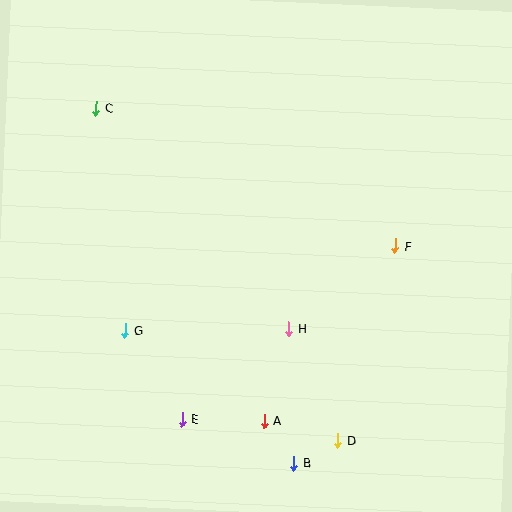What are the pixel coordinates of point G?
Point G is at (125, 331).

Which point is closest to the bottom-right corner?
Point D is closest to the bottom-right corner.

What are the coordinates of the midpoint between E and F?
The midpoint between E and F is at (289, 333).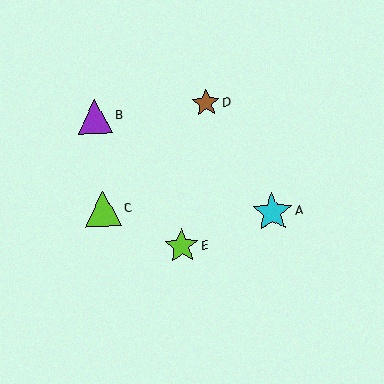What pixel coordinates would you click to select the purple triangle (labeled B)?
Click at (95, 116) to select the purple triangle B.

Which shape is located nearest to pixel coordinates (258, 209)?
The cyan star (labeled A) at (272, 212) is nearest to that location.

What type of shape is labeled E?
Shape E is a lime star.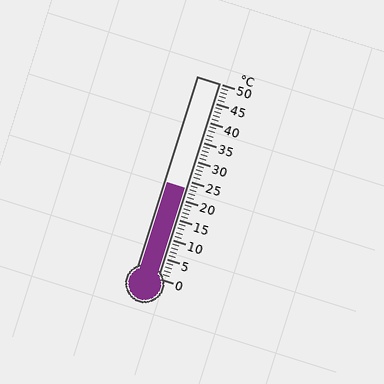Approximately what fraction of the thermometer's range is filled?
The thermometer is filled to approximately 45% of its range.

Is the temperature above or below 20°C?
The temperature is above 20°C.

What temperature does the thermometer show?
The thermometer shows approximately 23°C.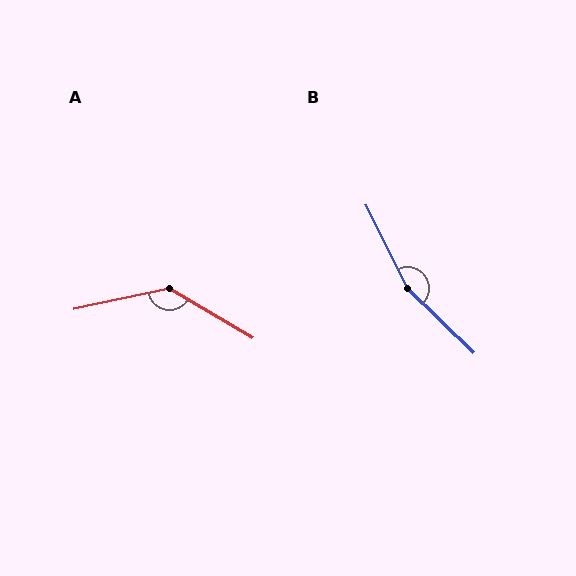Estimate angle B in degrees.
Approximately 160 degrees.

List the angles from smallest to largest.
A (137°), B (160°).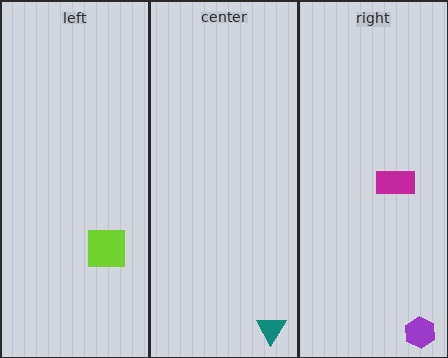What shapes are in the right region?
The purple hexagon, the magenta rectangle.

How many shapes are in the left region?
1.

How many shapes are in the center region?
1.